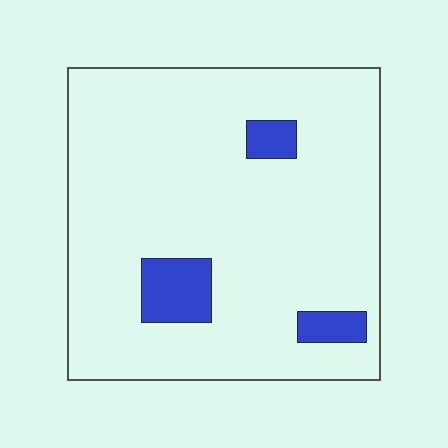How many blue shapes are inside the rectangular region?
3.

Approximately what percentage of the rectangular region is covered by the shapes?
Approximately 10%.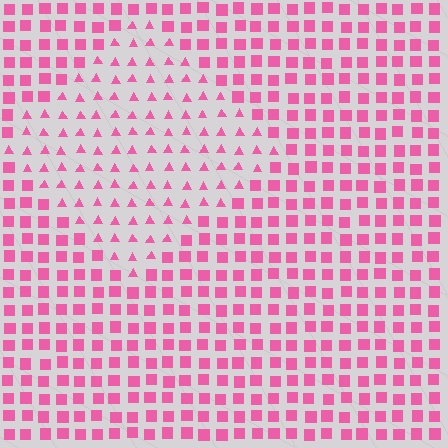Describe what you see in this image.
The image is filled with small pink elements arranged in a uniform grid. A diamond-shaped region contains triangles, while the surrounding area contains squares. The boundary is defined purely by the change in element shape.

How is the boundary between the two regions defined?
The boundary is defined by a change in element shape: triangles inside vs. squares outside. All elements share the same color and spacing.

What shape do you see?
I see a diamond.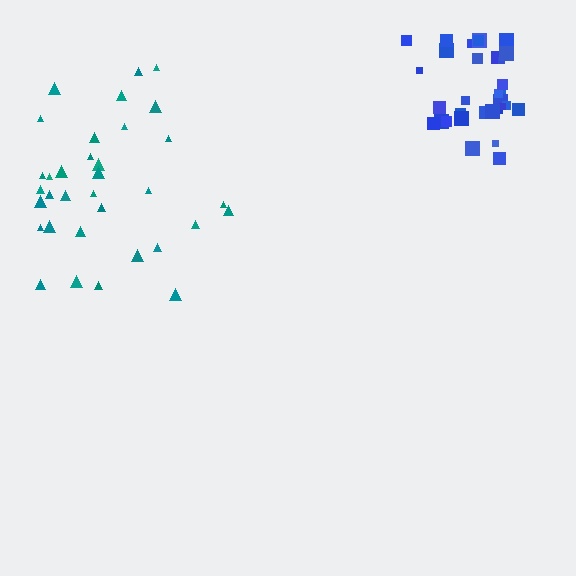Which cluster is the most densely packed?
Blue.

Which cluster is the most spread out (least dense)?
Teal.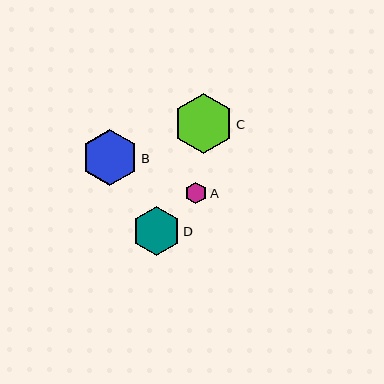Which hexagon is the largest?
Hexagon C is the largest with a size of approximately 59 pixels.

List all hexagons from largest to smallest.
From largest to smallest: C, B, D, A.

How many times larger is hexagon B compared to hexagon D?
Hexagon B is approximately 1.1 times the size of hexagon D.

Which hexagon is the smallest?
Hexagon A is the smallest with a size of approximately 21 pixels.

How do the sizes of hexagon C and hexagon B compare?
Hexagon C and hexagon B are approximately the same size.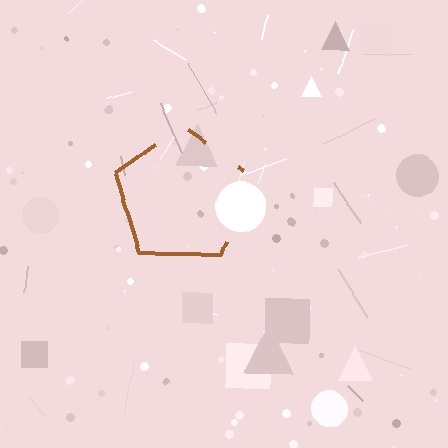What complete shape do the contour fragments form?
The contour fragments form a pentagon.